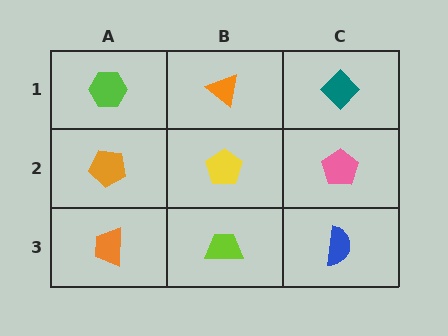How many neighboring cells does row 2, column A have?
3.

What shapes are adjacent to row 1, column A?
An orange pentagon (row 2, column A), an orange triangle (row 1, column B).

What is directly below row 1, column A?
An orange pentagon.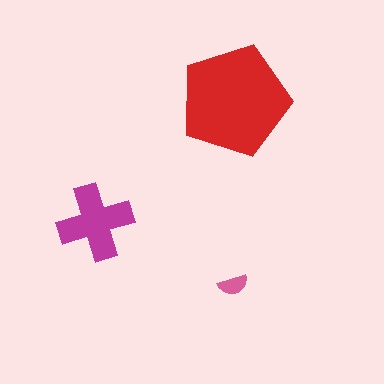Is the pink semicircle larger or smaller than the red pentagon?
Smaller.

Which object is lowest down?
The pink semicircle is bottommost.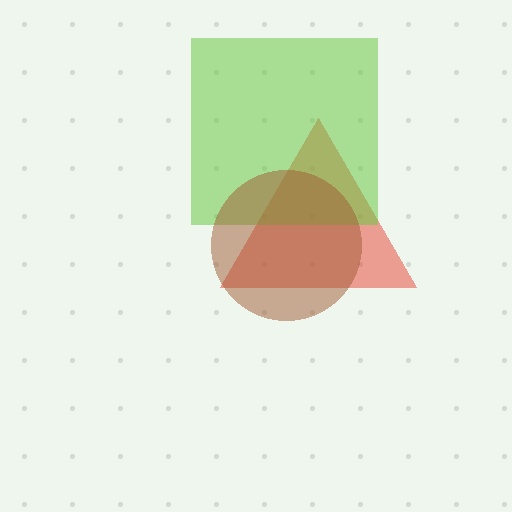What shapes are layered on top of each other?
The layered shapes are: a red triangle, a lime square, a brown circle.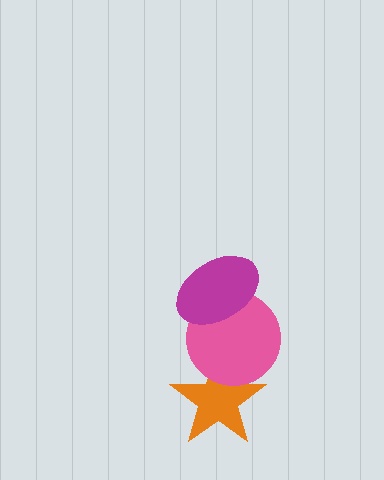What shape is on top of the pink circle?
The magenta ellipse is on top of the pink circle.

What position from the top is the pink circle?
The pink circle is 2nd from the top.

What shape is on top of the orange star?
The pink circle is on top of the orange star.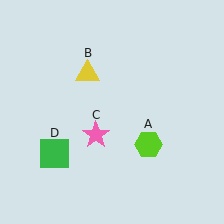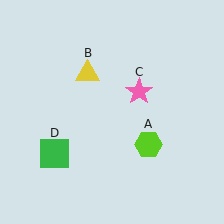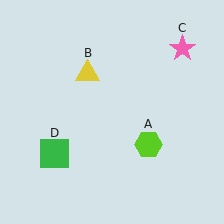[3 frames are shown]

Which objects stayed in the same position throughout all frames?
Lime hexagon (object A) and yellow triangle (object B) and green square (object D) remained stationary.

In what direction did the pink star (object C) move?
The pink star (object C) moved up and to the right.